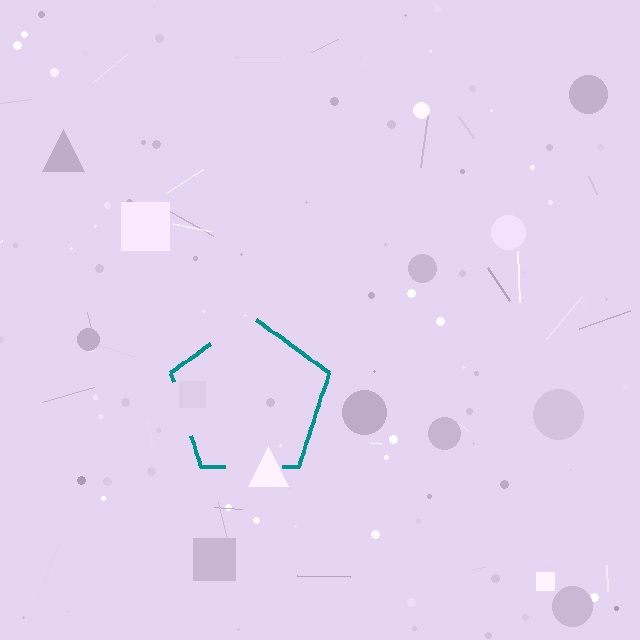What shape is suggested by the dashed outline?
The dashed outline suggests a pentagon.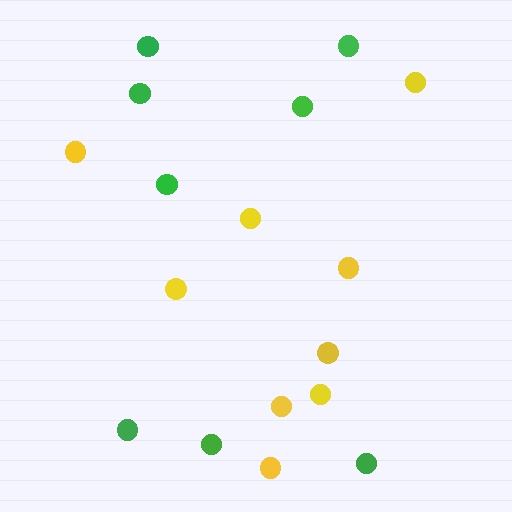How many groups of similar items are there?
There are 2 groups: one group of yellow circles (9) and one group of green circles (8).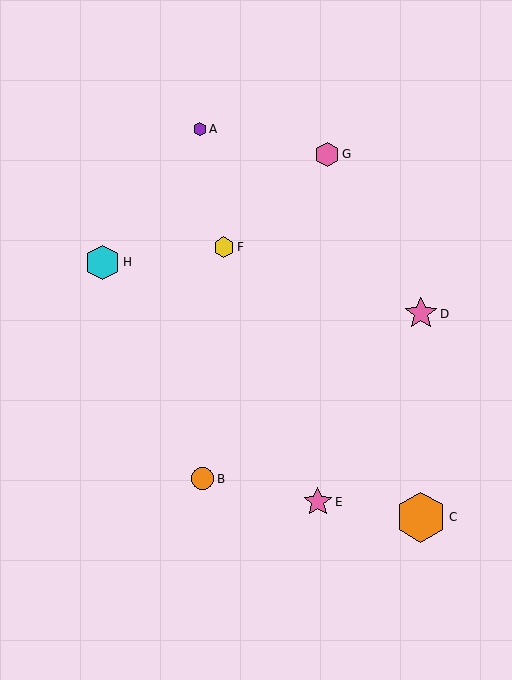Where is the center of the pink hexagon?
The center of the pink hexagon is at (327, 154).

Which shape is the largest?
The orange hexagon (labeled C) is the largest.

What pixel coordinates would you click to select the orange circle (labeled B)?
Click at (203, 479) to select the orange circle B.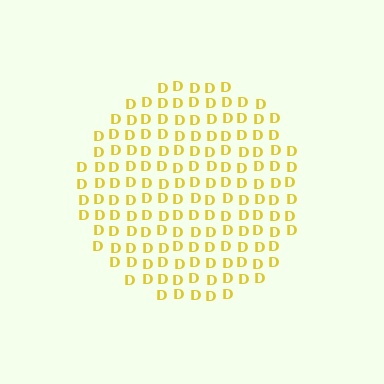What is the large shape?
The large shape is a circle.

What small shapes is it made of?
It is made of small letter D's.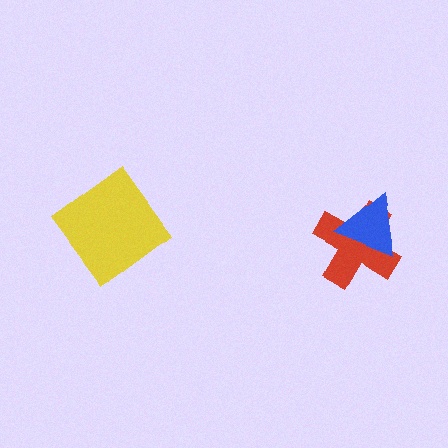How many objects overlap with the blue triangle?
1 object overlaps with the blue triangle.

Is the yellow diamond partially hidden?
No, no other shape covers it.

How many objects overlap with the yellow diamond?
0 objects overlap with the yellow diamond.